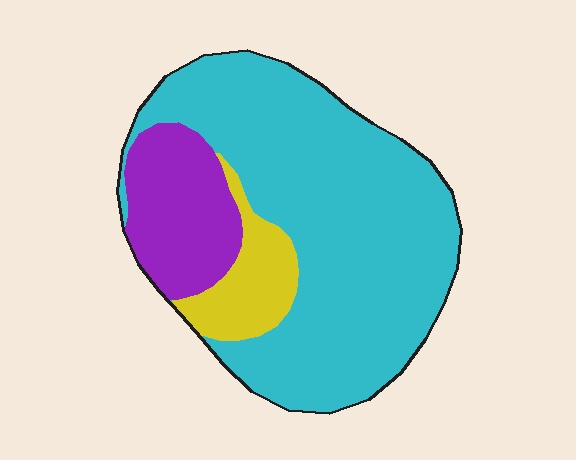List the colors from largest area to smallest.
From largest to smallest: cyan, purple, yellow.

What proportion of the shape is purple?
Purple covers around 20% of the shape.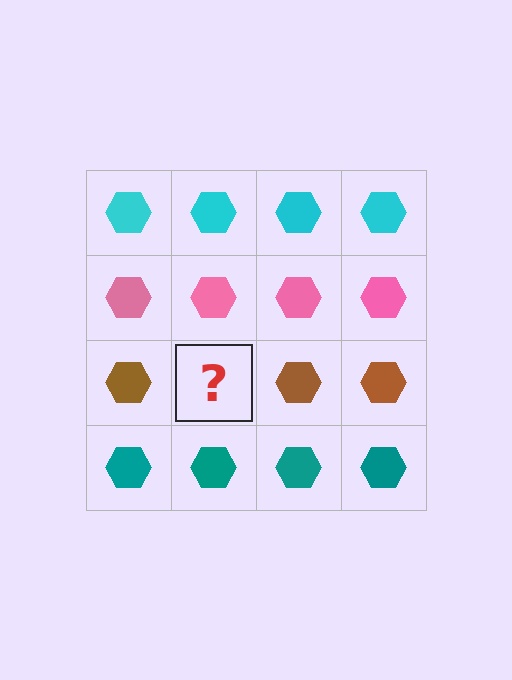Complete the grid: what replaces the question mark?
The question mark should be replaced with a brown hexagon.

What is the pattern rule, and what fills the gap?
The rule is that each row has a consistent color. The gap should be filled with a brown hexagon.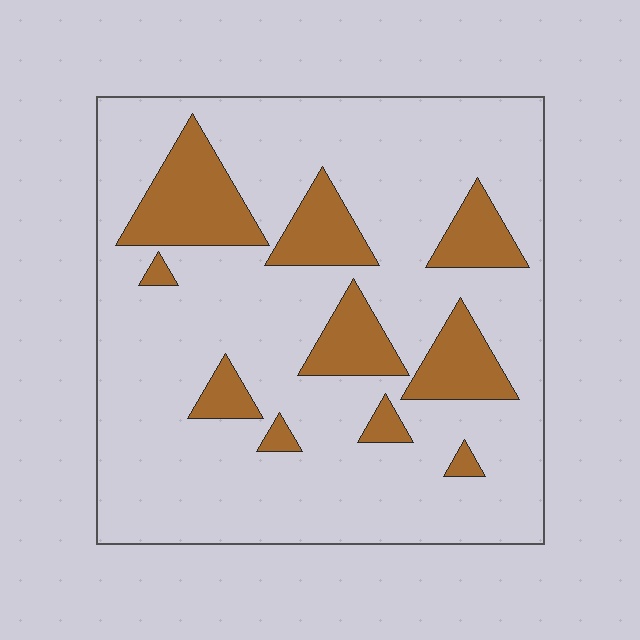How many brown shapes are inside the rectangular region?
10.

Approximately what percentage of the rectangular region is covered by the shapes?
Approximately 20%.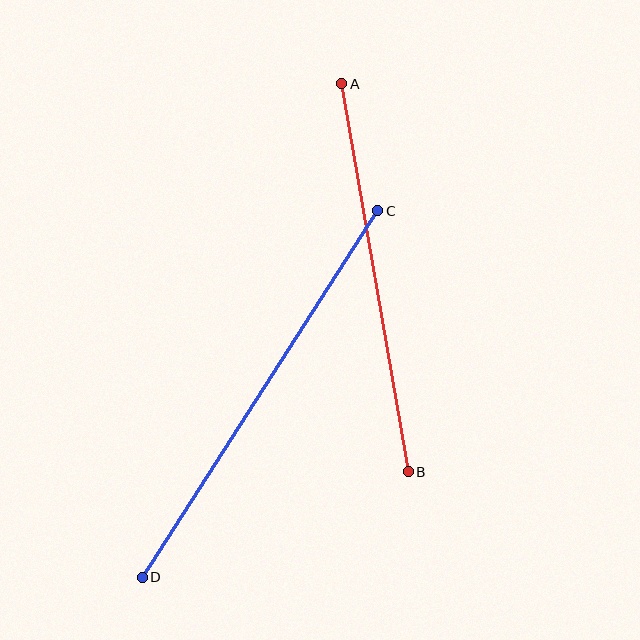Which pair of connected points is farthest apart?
Points C and D are farthest apart.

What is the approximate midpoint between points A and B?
The midpoint is at approximately (375, 278) pixels.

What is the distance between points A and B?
The distance is approximately 393 pixels.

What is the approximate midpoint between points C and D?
The midpoint is at approximately (260, 394) pixels.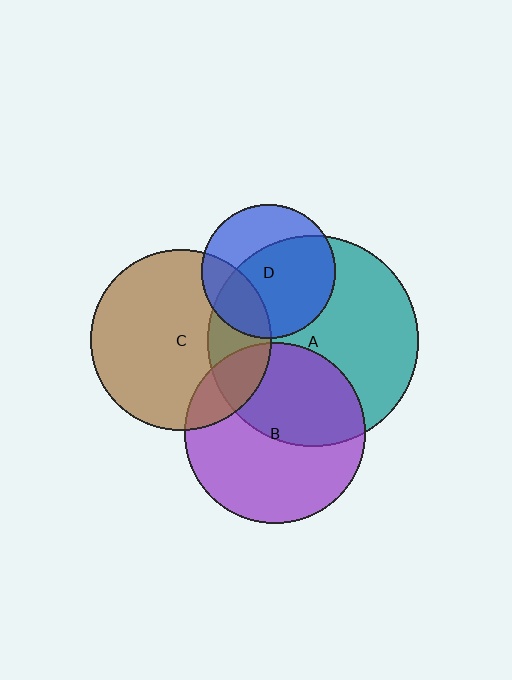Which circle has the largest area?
Circle A (teal).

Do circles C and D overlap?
Yes.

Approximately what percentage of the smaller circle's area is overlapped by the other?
Approximately 25%.